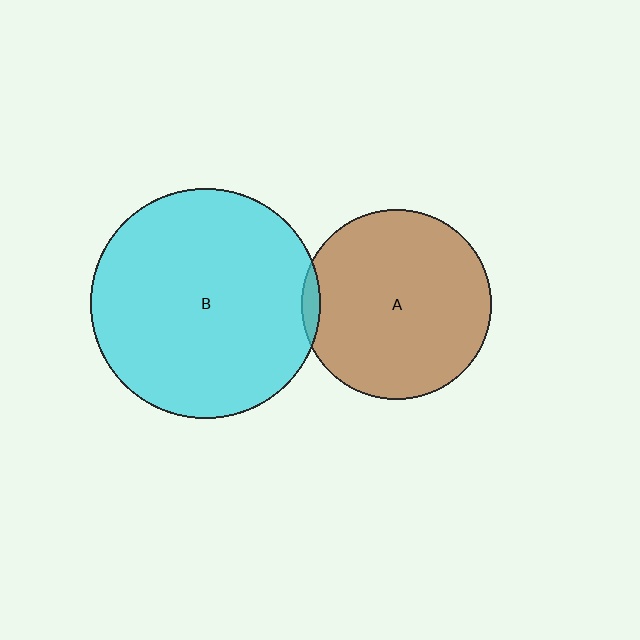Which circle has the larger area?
Circle B (cyan).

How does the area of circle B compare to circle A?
Approximately 1.5 times.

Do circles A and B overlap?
Yes.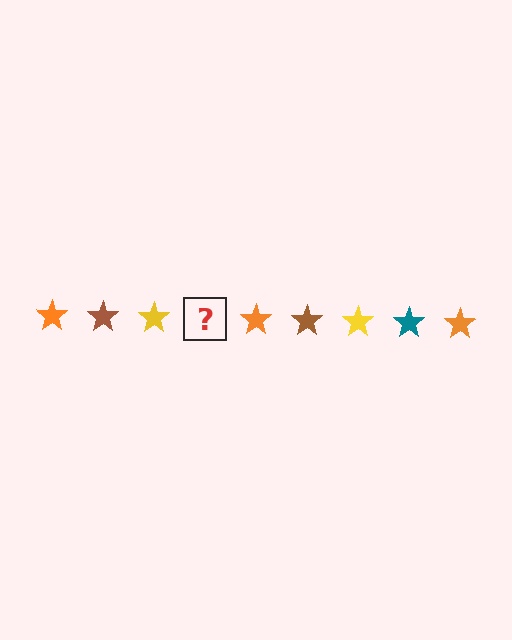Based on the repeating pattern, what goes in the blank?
The blank should be a teal star.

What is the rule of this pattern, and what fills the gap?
The rule is that the pattern cycles through orange, brown, yellow, teal stars. The gap should be filled with a teal star.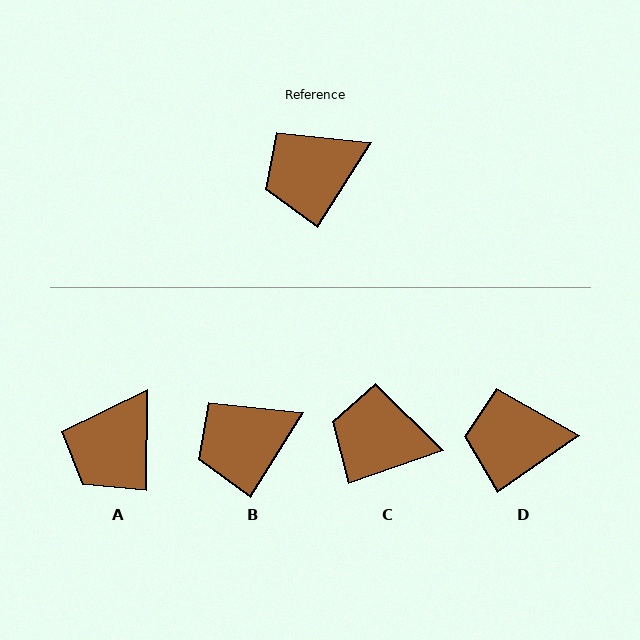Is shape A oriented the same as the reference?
No, it is off by about 32 degrees.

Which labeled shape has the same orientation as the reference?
B.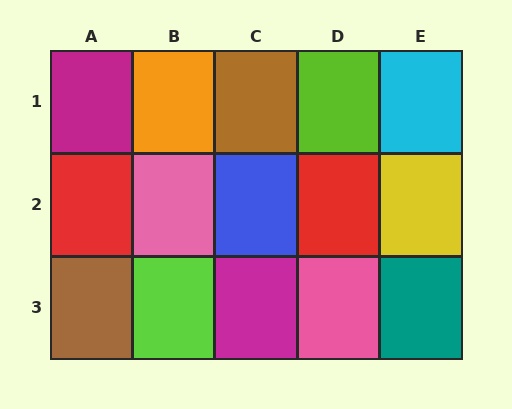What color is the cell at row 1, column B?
Orange.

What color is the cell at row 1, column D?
Lime.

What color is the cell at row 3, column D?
Pink.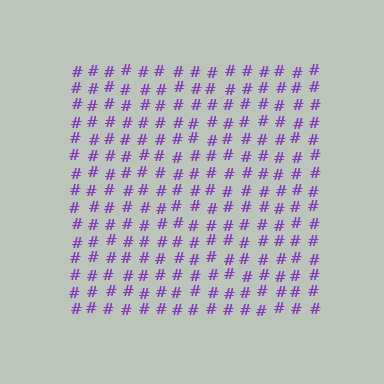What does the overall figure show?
The overall figure shows a square.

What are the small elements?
The small elements are hash symbols.